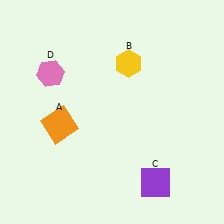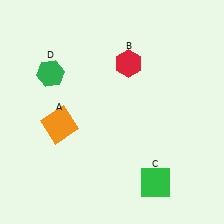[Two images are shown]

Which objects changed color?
B changed from yellow to red. C changed from purple to green. D changed from pink to green.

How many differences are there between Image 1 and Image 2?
There are 3 differences between the two images.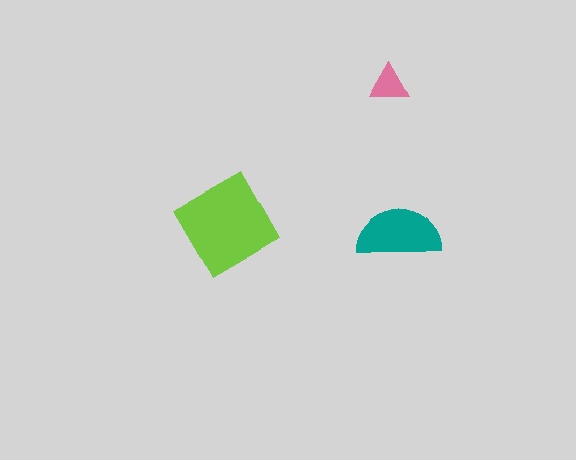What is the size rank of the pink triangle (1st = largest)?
3rd.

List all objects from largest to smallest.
The lime diamond, the teal semicircle, the pink triangle.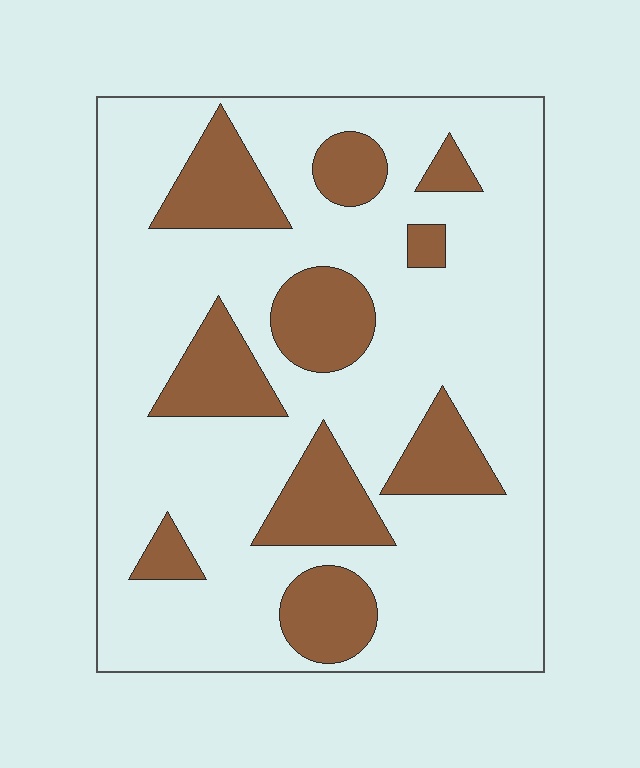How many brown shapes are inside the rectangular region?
10.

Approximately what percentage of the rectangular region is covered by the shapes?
Approximately 25%.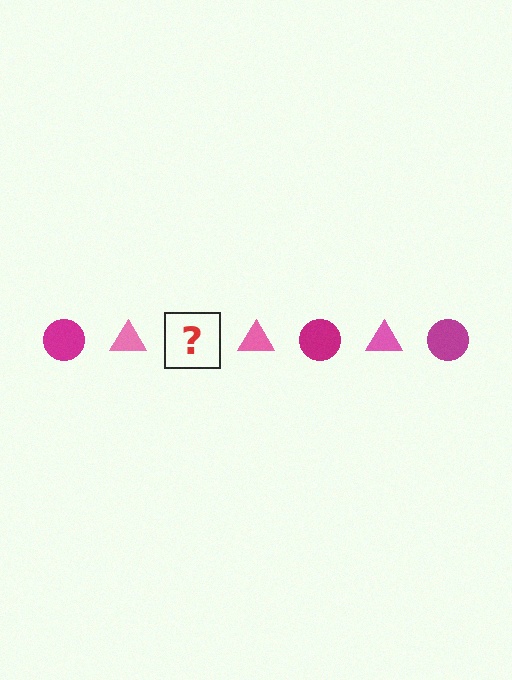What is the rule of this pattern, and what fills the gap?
The rule is that the pattern alternates between magenta circle and pink triangle. The gap should be filled with a magenta circle.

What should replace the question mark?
The question mark should be replaced with a magenta circle.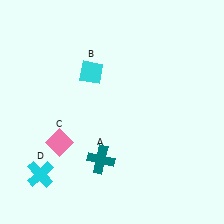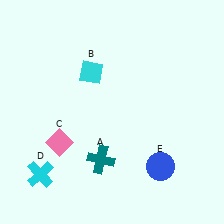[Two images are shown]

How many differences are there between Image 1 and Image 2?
There is 1 difference between the two images.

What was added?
A blue circle (E) was added in Image 2.